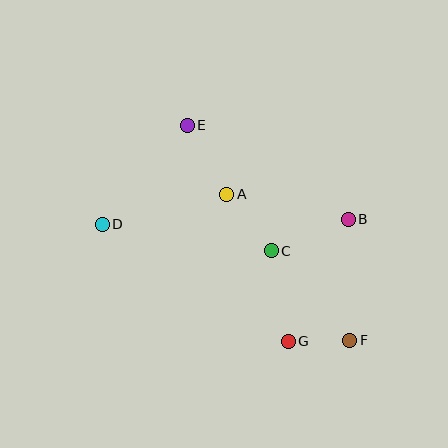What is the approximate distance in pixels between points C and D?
The distance between C and D is approximately 171 pixels.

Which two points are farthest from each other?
Points D and F are farthest from each other.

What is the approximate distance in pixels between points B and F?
The distance between B and F is approximately 121 pixels.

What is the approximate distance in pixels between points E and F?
The distance between E and F is approximately 269 pixels.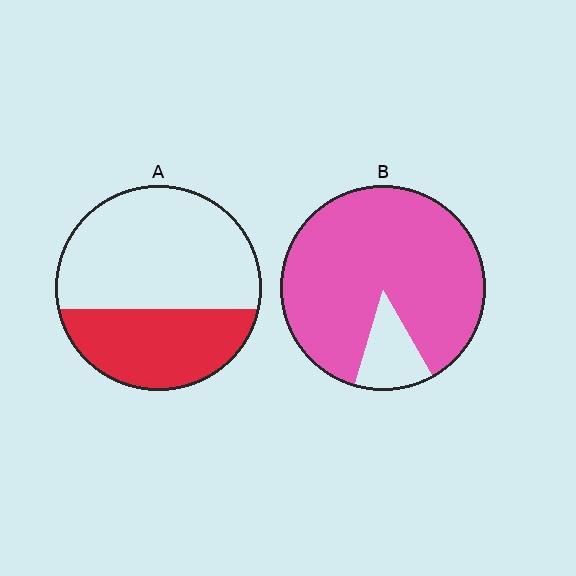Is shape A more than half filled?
No.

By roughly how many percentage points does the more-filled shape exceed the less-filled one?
By roughly 50 percentage points (B over A).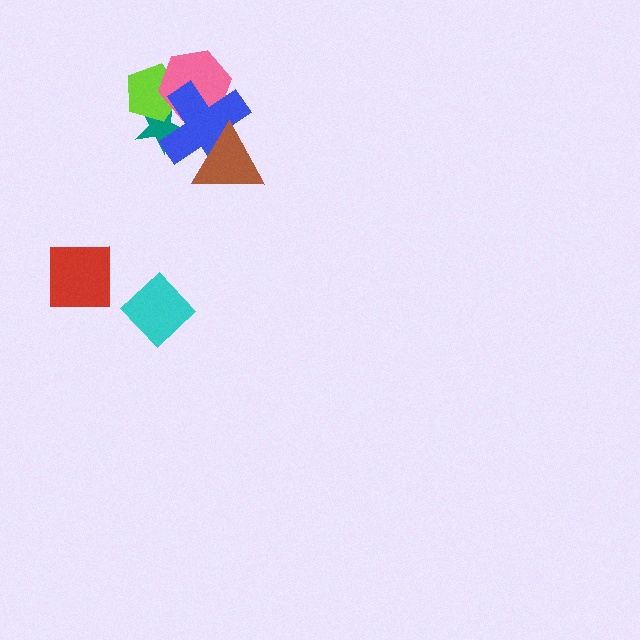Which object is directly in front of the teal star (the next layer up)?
The lime pentagon is directly in front of the teal star.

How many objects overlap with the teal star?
3 objects overlap with the teal star.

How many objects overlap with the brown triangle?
1 object overlaps with the brown triangle.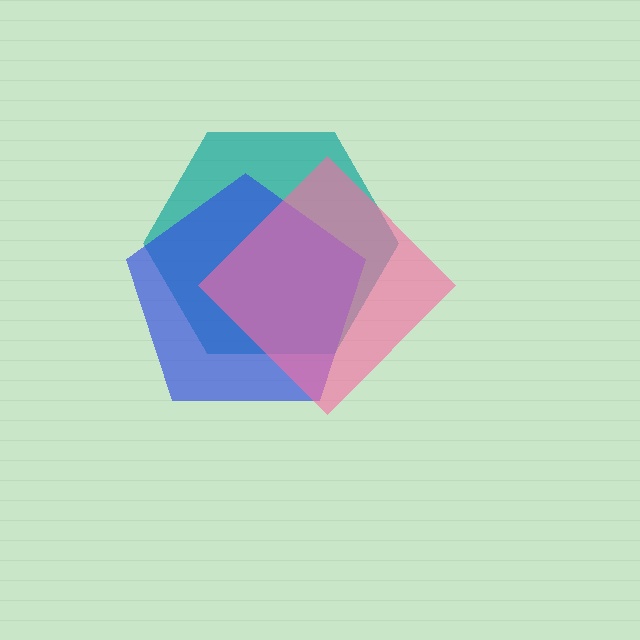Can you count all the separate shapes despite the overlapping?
Yes, there are 3 separate shapes.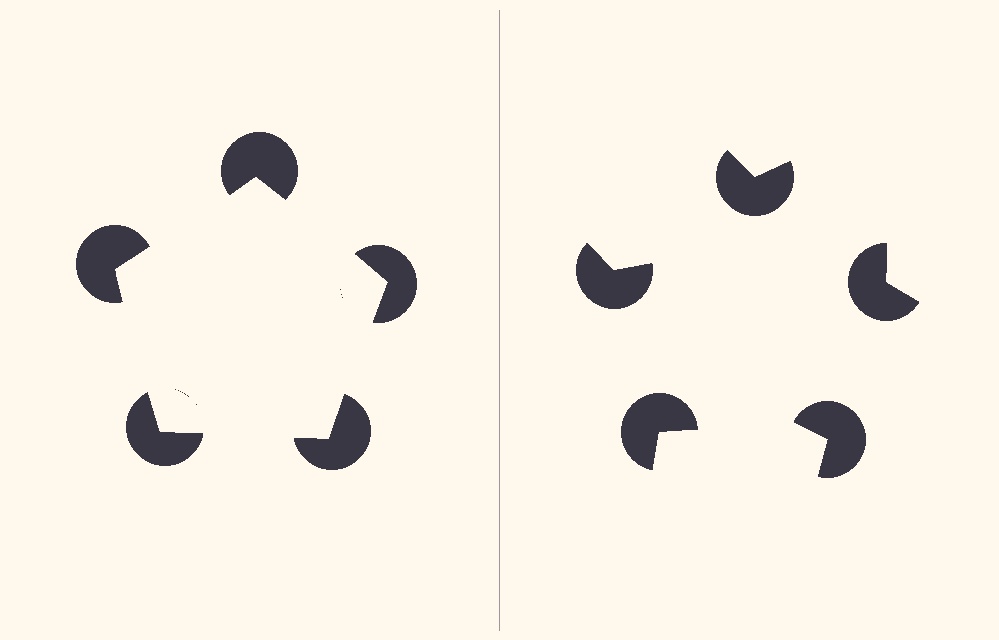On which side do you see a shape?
An illusory pentagon appears on the left side. On the right side the wedge cuts are rotated, so no coherent shape forms.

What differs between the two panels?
The pac-man discs are positioned identically on both sides; only the wedge orientations differ. On the left they align to a pentagon; on the right they are misaligned.